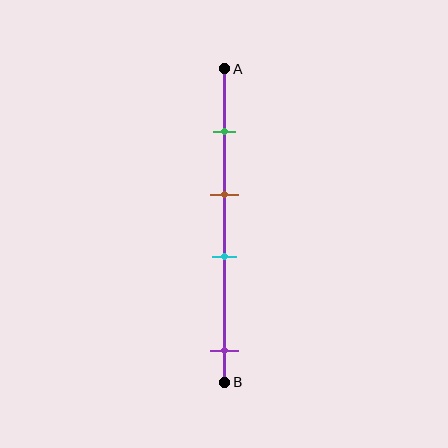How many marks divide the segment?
There are 4 marks dividing the segment.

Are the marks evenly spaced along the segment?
No, the marks are not evenly spaced.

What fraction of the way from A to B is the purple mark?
The purple mark is approximately 90% (0.9) of the way from A to B.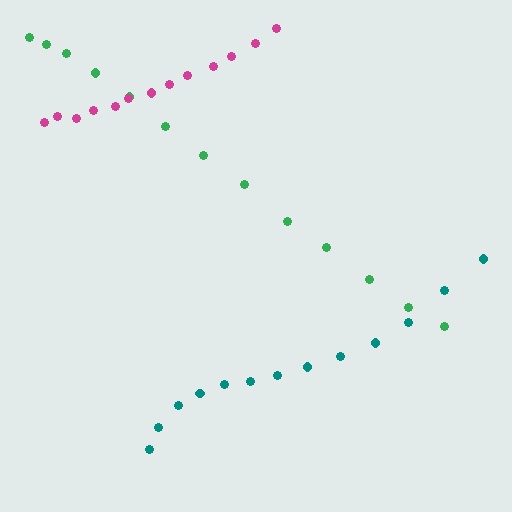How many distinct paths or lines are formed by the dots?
There are 3 distinct paths.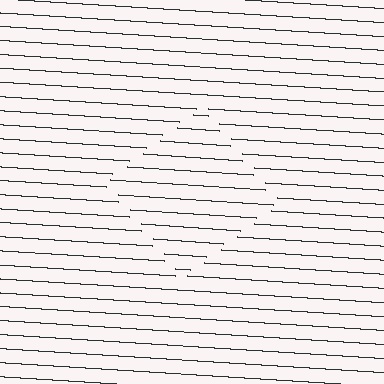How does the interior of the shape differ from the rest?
The interior of the shape contains the same grating, shifted by half a period — the contour is defined by the phase discontinuity where line-ends from the inner and outer gratings abut.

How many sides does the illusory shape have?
4 sides — the line-ends trace a square.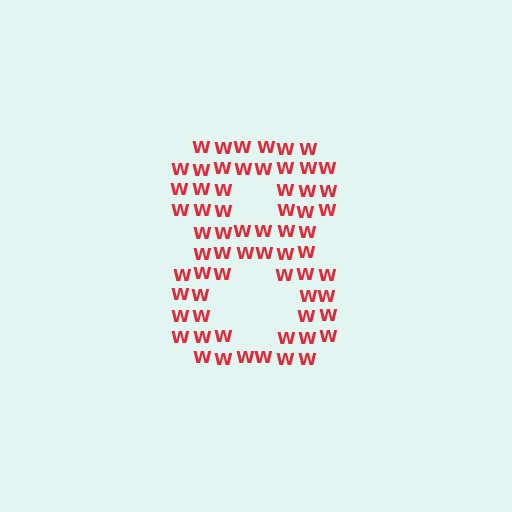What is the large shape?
The large shape is the digit 8.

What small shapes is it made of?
It is made of small letter W's.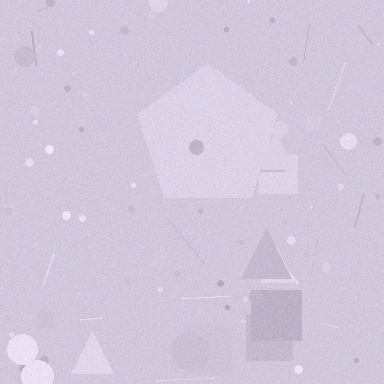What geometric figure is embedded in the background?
A pentagon is embedded in the background.